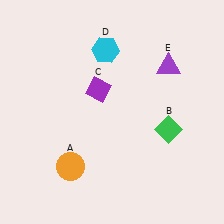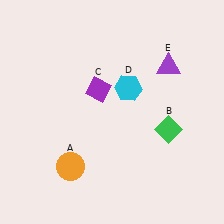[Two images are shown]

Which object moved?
The cyan hexagon (D) moved down.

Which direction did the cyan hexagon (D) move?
The cyan hexagon (D) moved down.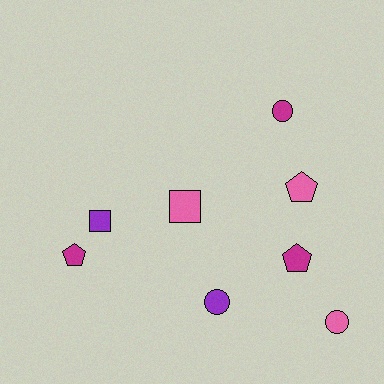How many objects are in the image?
There are 8 objects.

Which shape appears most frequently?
Pentagon, with 3 objects.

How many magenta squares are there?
There are no magenta squares.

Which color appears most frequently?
Pink, with 3 objects.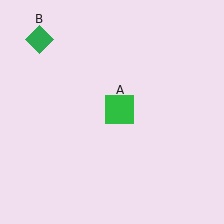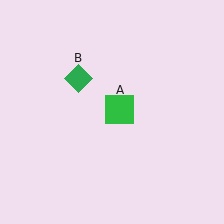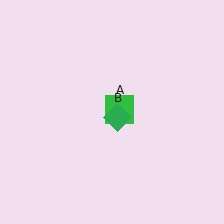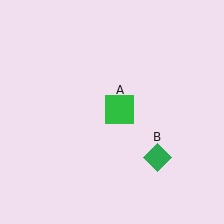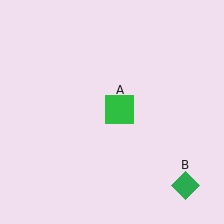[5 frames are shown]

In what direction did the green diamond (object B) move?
The green diamond (object B) moved down and to the right.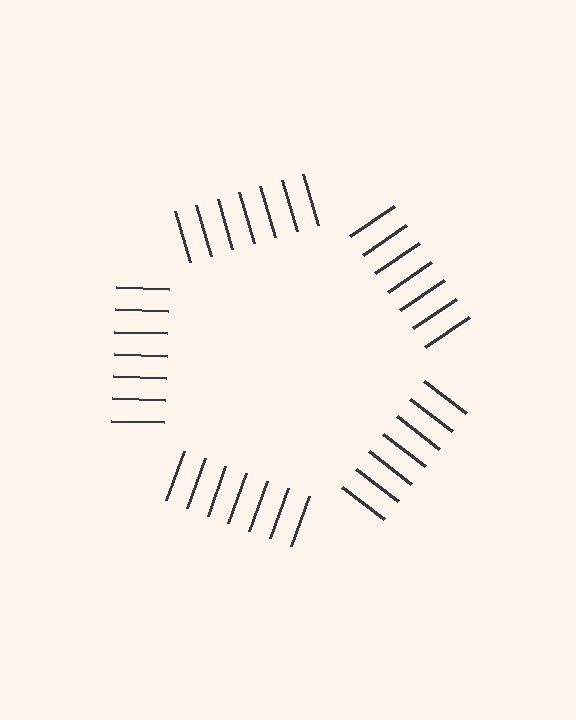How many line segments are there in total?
35 — 7 along each of the 5 edges.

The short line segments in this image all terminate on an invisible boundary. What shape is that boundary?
An illusory pentagon — the line segments terminate on its edges but no continuous stroke is drawn.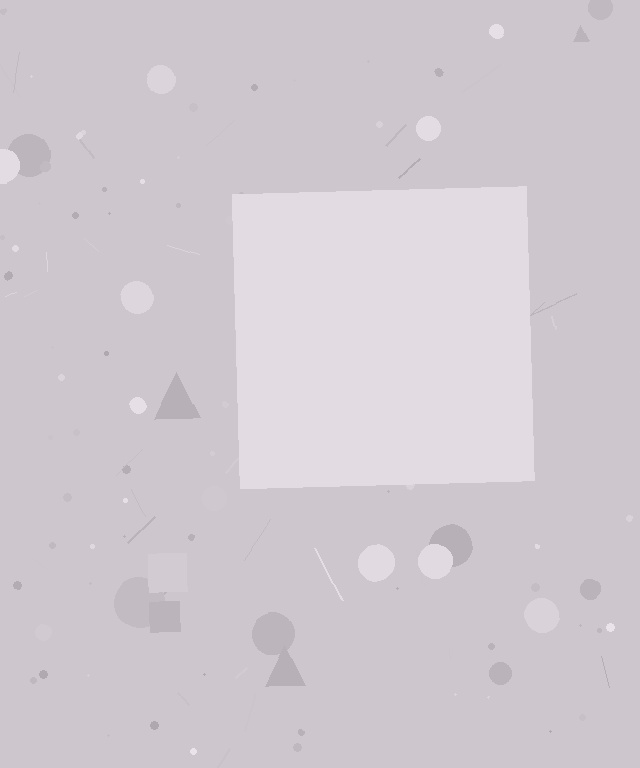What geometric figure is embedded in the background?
A square is embedded in the background.